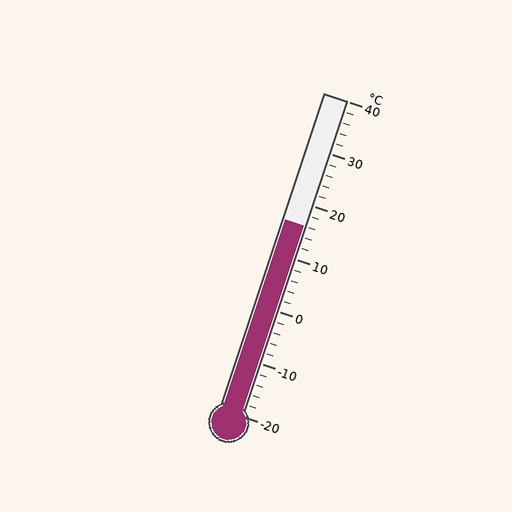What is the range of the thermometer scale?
The thermometer scale ranges from -20°C to 40°C.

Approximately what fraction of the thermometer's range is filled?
The thermometer is filled to approximately 60% of its range.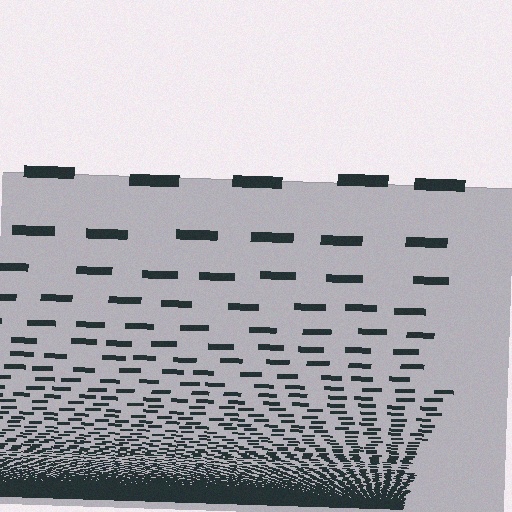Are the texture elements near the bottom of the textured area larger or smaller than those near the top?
Smaller. The gradient is inverted — elements near the bottom are smaller and denser.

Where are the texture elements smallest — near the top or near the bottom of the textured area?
Near the bottom.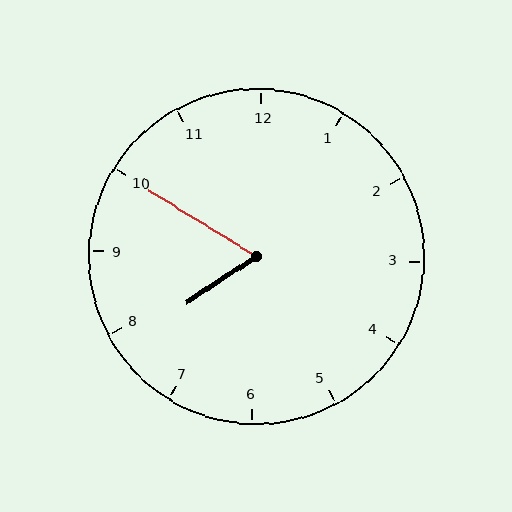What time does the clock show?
7:50.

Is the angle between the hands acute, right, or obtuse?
It is acute.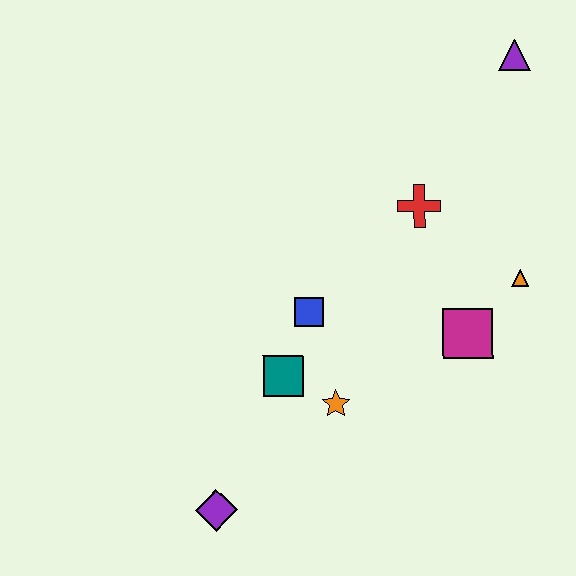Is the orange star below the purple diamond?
No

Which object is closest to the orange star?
The teal square is closest to the orange star.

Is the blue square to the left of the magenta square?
Yes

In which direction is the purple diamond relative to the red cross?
The purple diamond is below the red cross.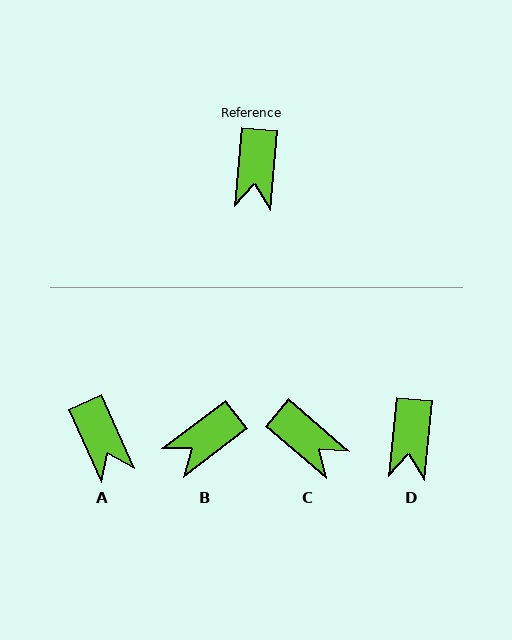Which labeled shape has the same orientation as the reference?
D.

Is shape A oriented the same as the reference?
No, it is off by about 29 degrees.